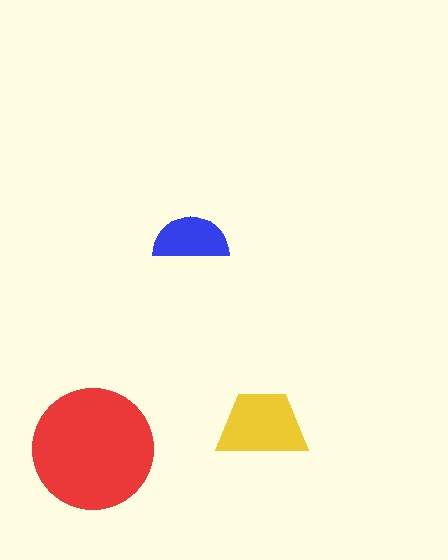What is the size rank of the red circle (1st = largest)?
1st.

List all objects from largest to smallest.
The red circle, the yellow trapezoid, the blue semicircle.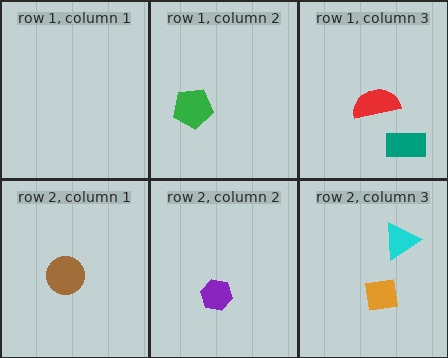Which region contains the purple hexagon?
The row 2, column 2 region.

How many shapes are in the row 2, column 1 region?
1.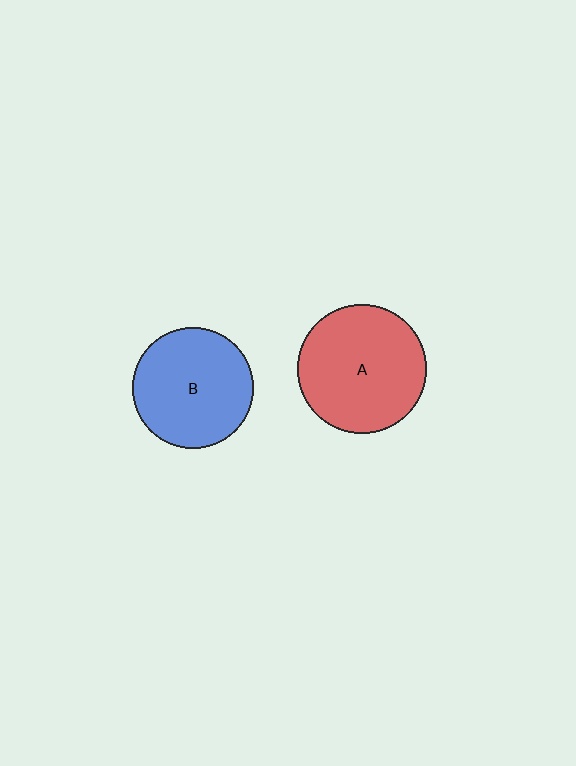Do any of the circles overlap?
No, none of the circles overlap.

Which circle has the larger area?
Circle A (red).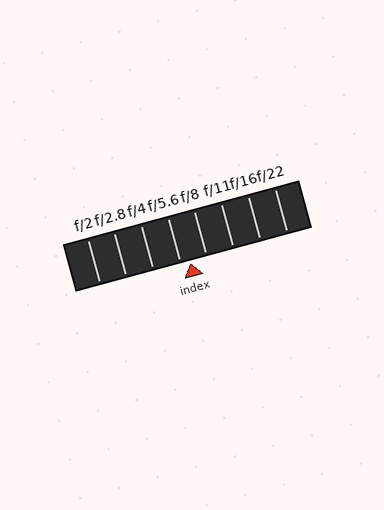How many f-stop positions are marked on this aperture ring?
There are 8 f-stop positions marked.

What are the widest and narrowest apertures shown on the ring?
The widest aperture shown is f/2 and the narrowest is f/22.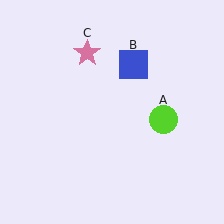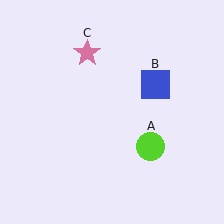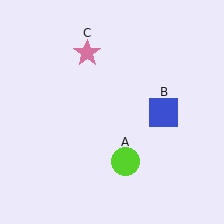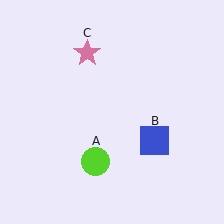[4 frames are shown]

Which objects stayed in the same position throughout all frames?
Pink star (object C) remained stationary.